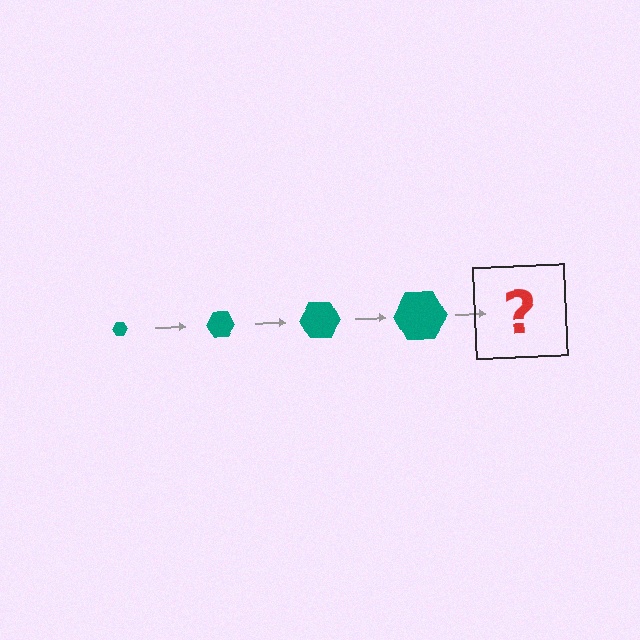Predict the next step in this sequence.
The next step is a teal hexagon, larger than the previous one.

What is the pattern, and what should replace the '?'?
The pattern is that the hexagon gets progressively larger each step. The '?' should be a teal hexagon, larger than the previous one.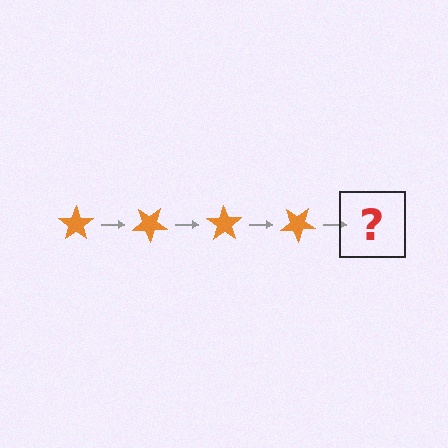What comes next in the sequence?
The next element should be an orange star rotated 140 degrees.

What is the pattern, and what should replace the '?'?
The pattern is that the star rotates 35 degrees each step. The '?' should be an orange star rotated 140 degrees.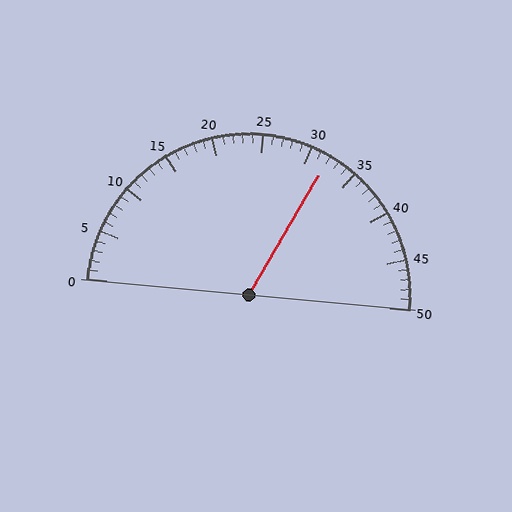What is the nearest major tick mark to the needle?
The nearest major tick mark is 30.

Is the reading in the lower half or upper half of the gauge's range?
The reading is in the upper half of the range (0 to 50).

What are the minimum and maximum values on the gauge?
The gauge ranges from 0 to 50.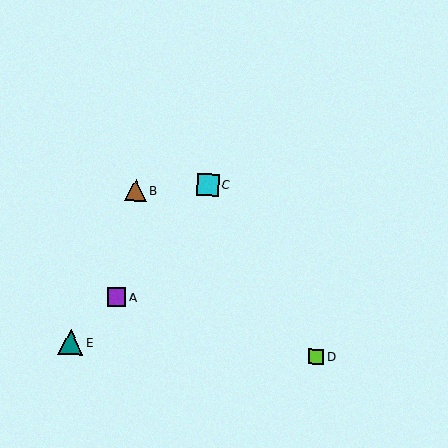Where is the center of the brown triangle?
The center of the brown triangle is at (136, 190).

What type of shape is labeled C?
Shape C is a cyan square.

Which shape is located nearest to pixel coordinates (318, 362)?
The lime square (labeled D) at (316, 357) is nearest to that location.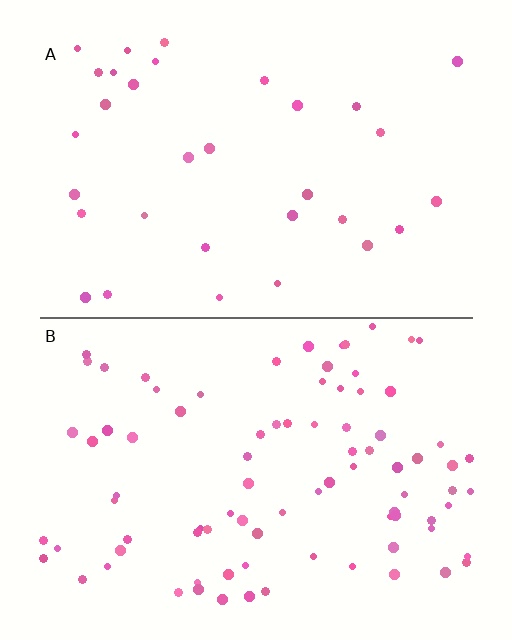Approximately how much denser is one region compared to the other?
Approximately 2.7× — region B over region A.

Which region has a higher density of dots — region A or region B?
B (the bottom).